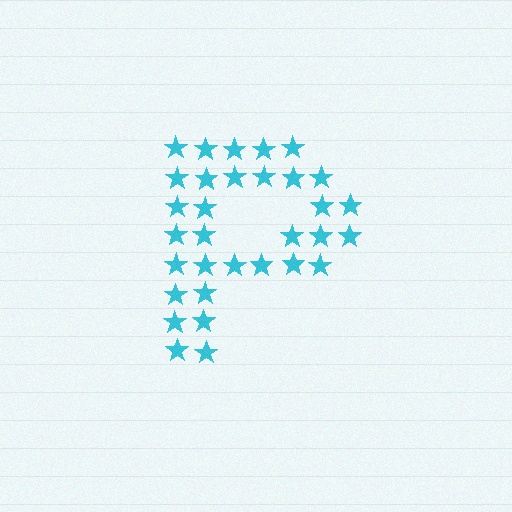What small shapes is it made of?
It is made of small stars.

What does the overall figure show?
The overall figure shows the letter P.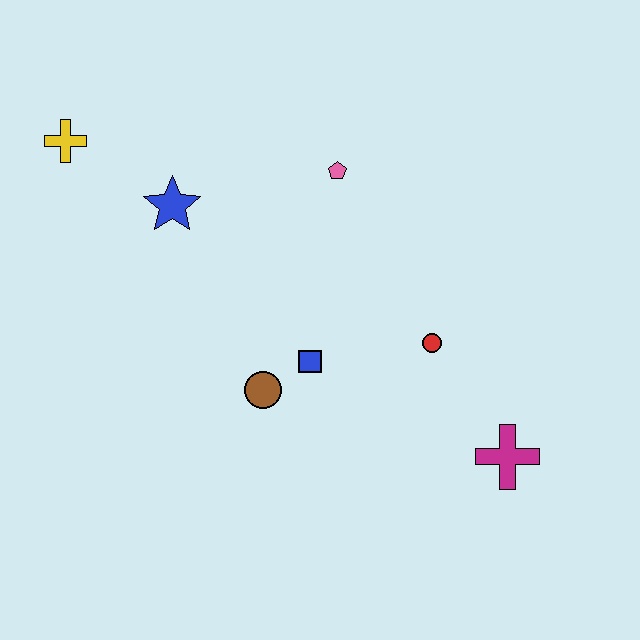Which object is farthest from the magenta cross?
The yellow cross is farthest from the magenta cross.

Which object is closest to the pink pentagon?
The blue star is closest to the pink pentagon.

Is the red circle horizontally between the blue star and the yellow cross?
No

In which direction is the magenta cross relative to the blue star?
The magenta cross is to the right of the blue star.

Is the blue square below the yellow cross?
Yes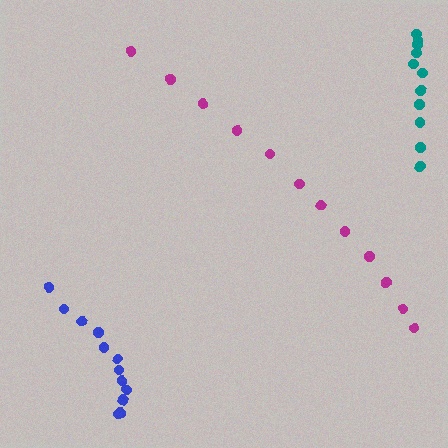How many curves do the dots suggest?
There are 3 distinct paths.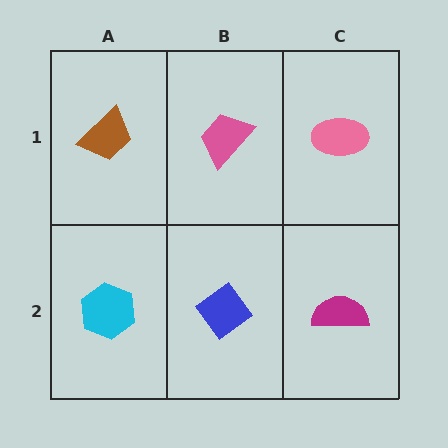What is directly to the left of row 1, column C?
A pink trapezoid.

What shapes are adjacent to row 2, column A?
A brown trapezoid (row 1, column A), a blue diamond (row 2, column B).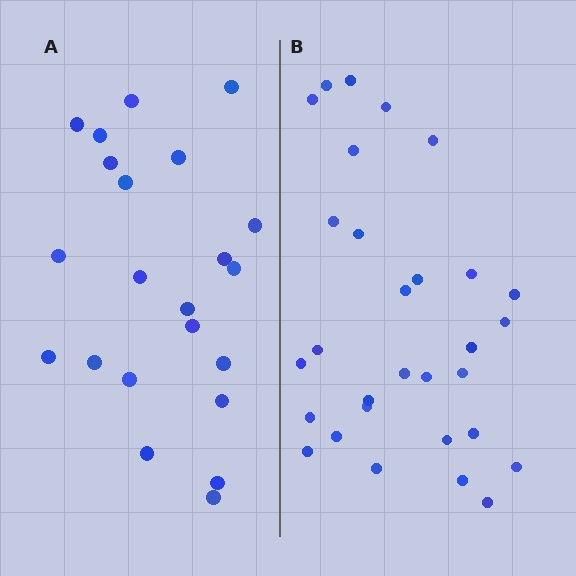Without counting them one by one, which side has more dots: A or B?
Region B (the right region) has more dots.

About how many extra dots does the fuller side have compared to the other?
Region B has roughly 8 or so more dots than region A.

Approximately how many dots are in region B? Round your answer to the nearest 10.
About 30 dots.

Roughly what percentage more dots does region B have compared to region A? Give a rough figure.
About 35% more.